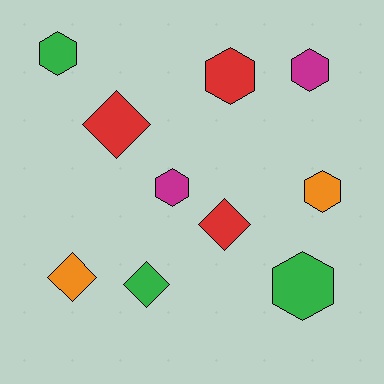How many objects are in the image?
There are 10 objects.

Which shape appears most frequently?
Hexagon, with 6 objects.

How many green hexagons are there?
There are 2 green hexagons.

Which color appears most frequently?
Green, with 3 objects.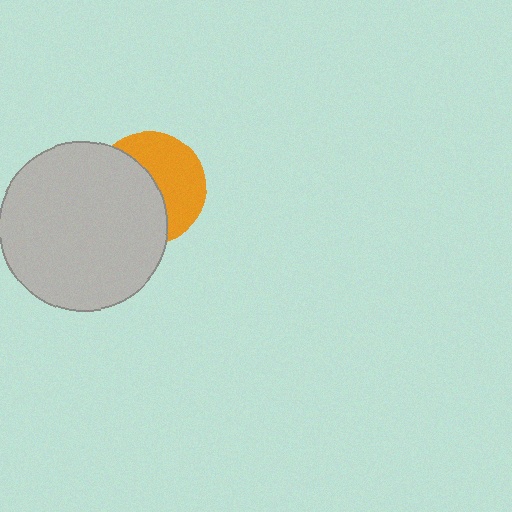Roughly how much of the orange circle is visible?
About half of it is visible (roughly 48%).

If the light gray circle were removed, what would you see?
You would see the complete orange circle.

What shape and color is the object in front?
The object in front is a light gray circle.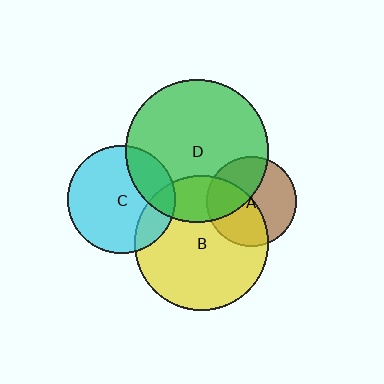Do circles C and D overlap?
Yes.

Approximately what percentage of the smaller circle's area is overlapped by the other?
Approximately 25%.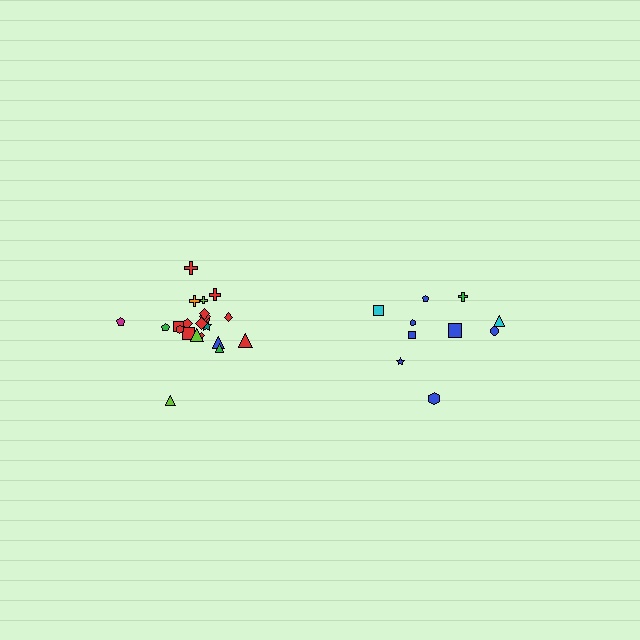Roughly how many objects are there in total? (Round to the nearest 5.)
Roughly 30 objects in total.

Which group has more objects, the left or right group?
The left group.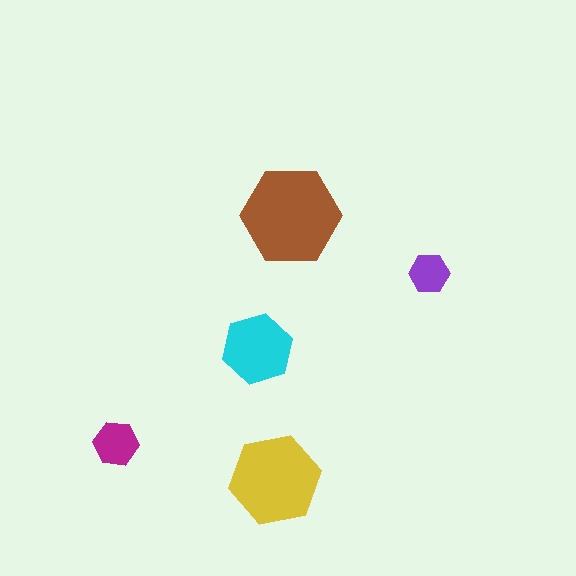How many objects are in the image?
There are 5 objects in the image.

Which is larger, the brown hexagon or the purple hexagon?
The brown one.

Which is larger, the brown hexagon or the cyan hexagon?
The brown one.